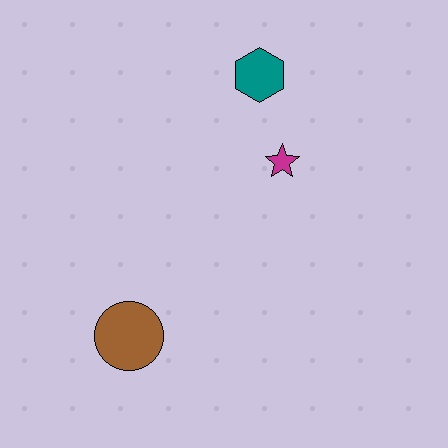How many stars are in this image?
There is 1 star.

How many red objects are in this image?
There are no red objects.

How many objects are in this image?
There are 3 objects.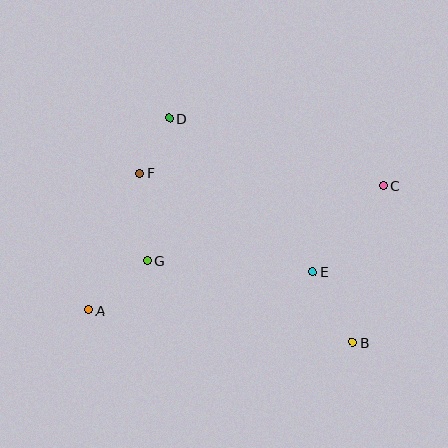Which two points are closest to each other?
Points D and F are closest to each other.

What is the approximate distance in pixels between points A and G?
The distance between A and G is approximately 77 pixels.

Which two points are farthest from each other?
Points A and C are farthest from each other.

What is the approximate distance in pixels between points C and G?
The distance between C and G is approximately 248 pixels.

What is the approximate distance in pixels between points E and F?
The distance between E and F is approximately 199 pixels.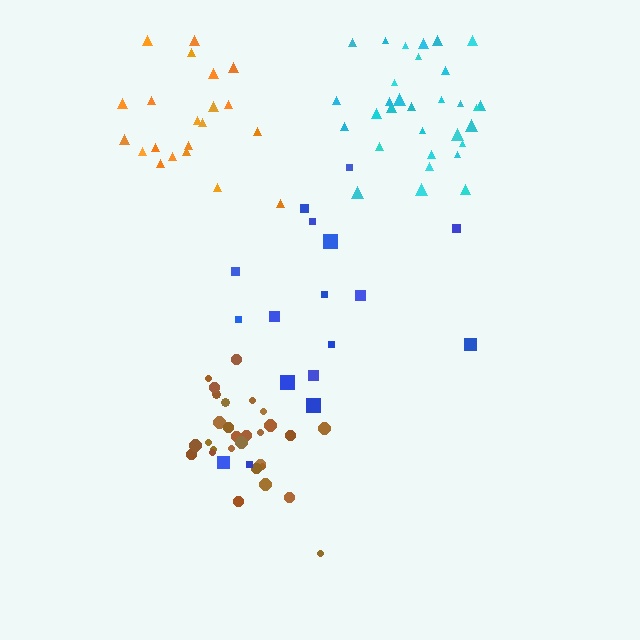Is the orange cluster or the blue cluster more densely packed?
Orange.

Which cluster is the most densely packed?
Brown.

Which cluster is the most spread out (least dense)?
Blue.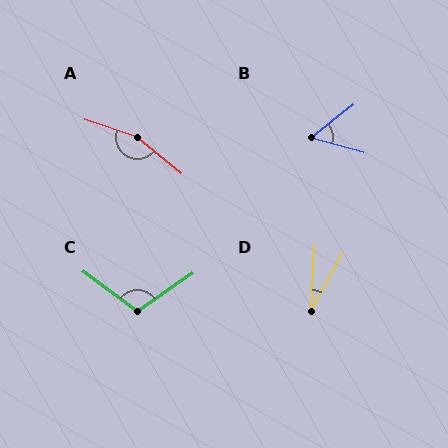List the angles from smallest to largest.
D (25°), B (53°), C (109°), A (160°).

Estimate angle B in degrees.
Approximately 53 degrees.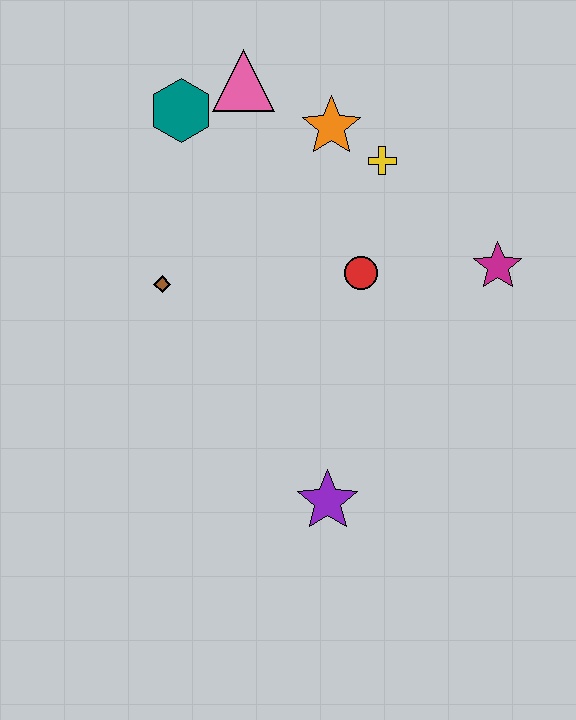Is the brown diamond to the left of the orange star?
Yes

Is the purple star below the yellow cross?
Yes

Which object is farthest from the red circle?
The teal hexagon is farthest from the red circle.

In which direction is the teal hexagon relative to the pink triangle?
The teal hexagon is to the left of the pink triangle.